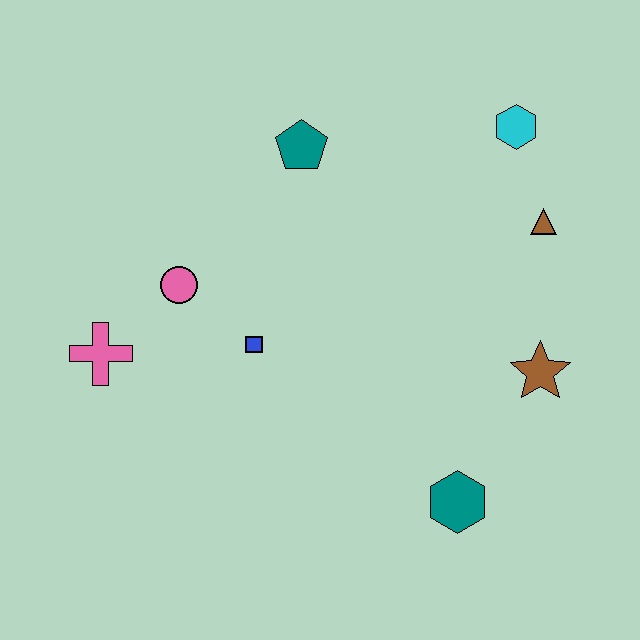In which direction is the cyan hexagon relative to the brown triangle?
The cyan hexagon is above the brown triangle.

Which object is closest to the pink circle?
The blue square is closest to the pink circle.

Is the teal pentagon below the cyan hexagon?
Yes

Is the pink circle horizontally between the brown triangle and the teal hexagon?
No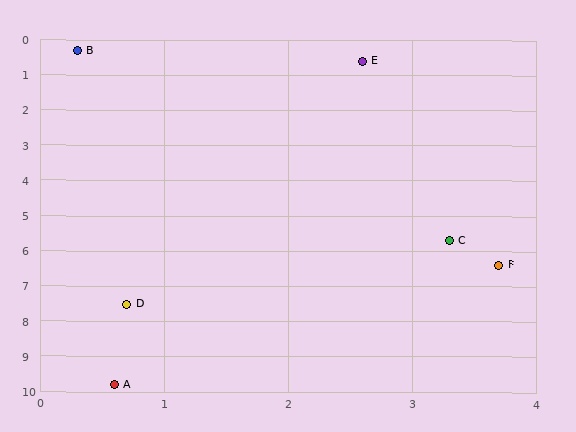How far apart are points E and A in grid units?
Points E and A are about 9.4 grid units apart.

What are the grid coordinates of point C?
Point C is at approximately (3.3, 5.7).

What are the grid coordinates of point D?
Point D is at approximately (0.7, 7.5).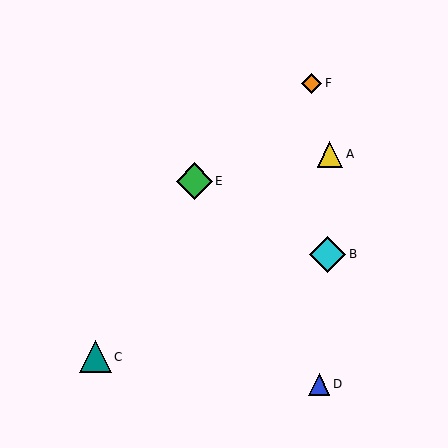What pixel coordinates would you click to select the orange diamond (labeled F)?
Click at (312, 83) to select the orange diamond F.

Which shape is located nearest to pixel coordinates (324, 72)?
The orange diamond (labeled F) at (312, 83) is nearest to that location.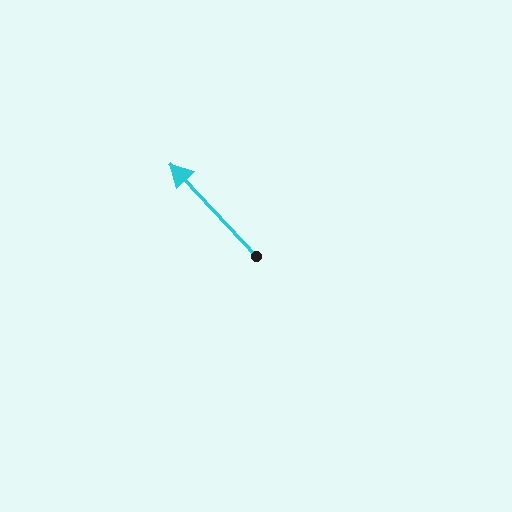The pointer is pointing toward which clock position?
Roughly 11 o'clock.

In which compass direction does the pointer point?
Northwest.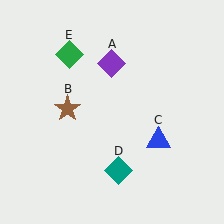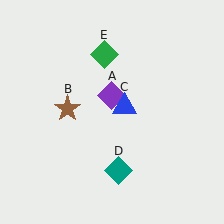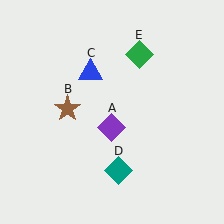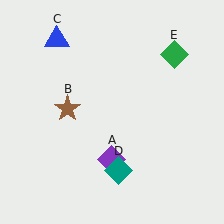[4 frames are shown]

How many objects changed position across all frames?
3 objects changed position: purple diamond (object A), blue triangle (object C), green diamond (object E).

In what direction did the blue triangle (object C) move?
The blue triangle (object C) moved up and to the left.